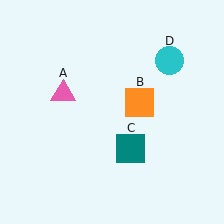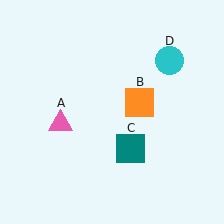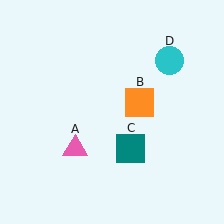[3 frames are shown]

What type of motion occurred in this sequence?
The pink triangle (object A) rotated counterclockwise around the center of the scene.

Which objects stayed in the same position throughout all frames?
Orange square (object B) and teal square (object C) and cyan circle (object D) remained stationary.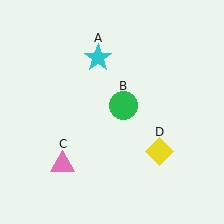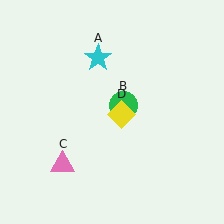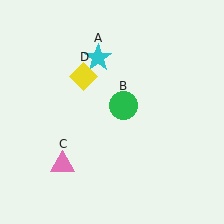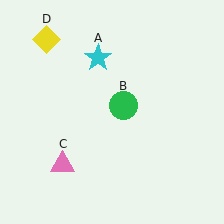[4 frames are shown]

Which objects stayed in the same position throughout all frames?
Cyan star (object A) and green circle (object B) and pink triangle (object C) remained stationary.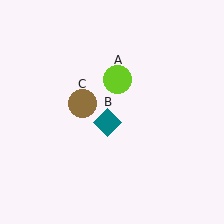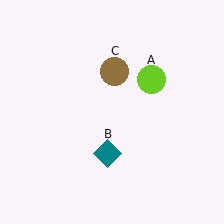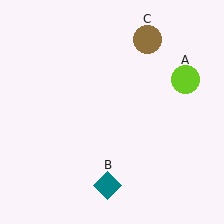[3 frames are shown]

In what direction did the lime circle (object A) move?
The lime circle (object A) moved right.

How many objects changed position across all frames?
3 objects changed position: lime circle (object A), teal diamond (object B), brown circle (object C).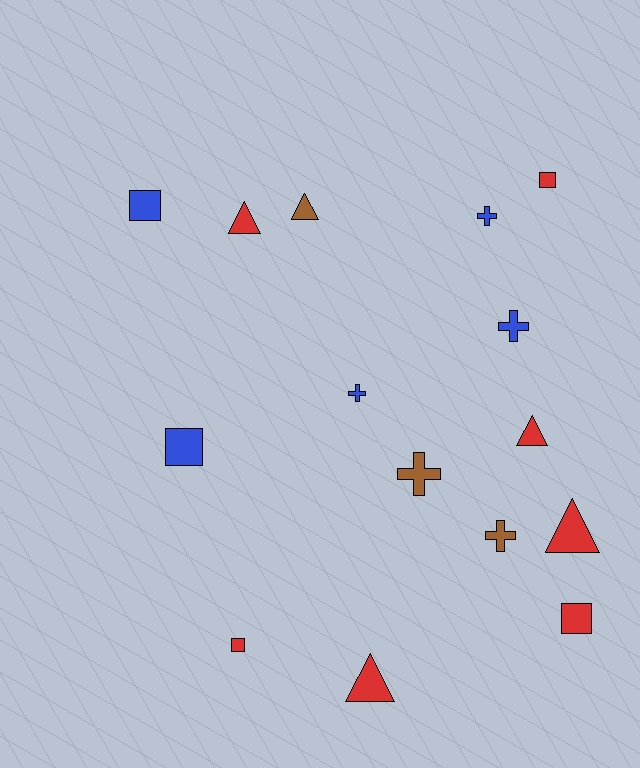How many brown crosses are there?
There are 2 brown crosses.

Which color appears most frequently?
Red, with 7 objects.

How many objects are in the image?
There are 15 objects.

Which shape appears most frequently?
Triangle, with 5 objects.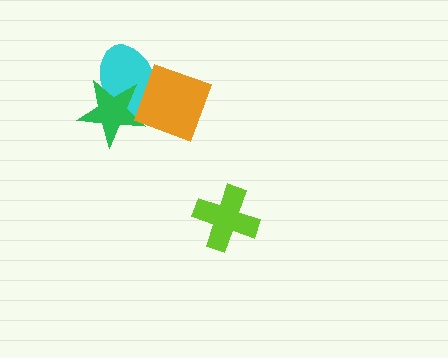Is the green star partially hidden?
Yes, it is partially covered by another shape.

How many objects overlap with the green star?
2 objects overlap with the green star.